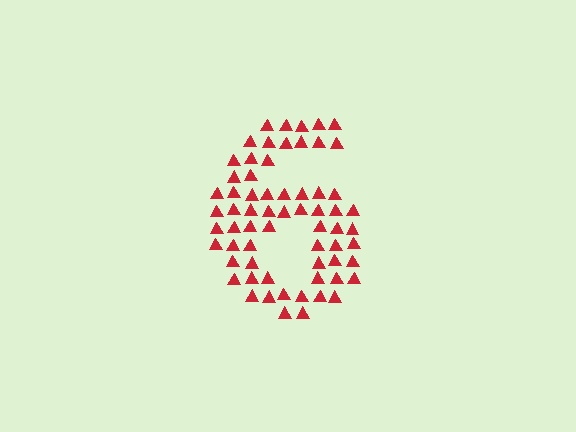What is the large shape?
The large shape is the digit 6.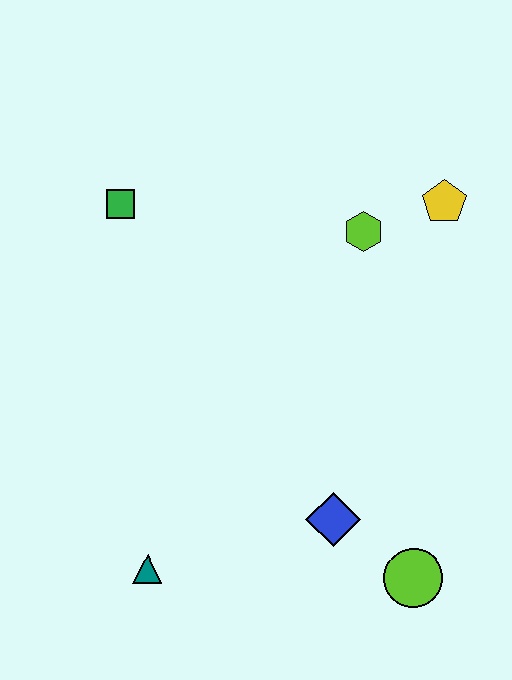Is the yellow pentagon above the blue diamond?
Yes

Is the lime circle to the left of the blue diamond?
No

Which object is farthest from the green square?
The lime circle is farthest from the green square.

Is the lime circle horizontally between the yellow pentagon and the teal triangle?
Yes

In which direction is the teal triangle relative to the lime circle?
The teal triangle is to the left of the lime circle.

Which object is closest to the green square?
The lime hexagon is closest to the green square.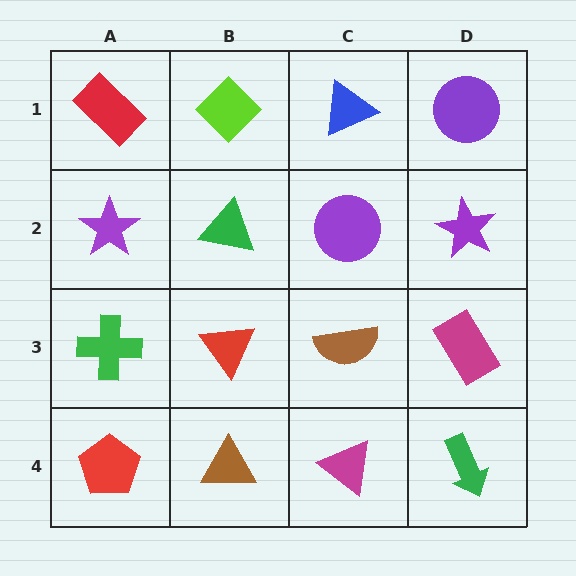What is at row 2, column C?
A purple circle.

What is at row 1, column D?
A purple circle.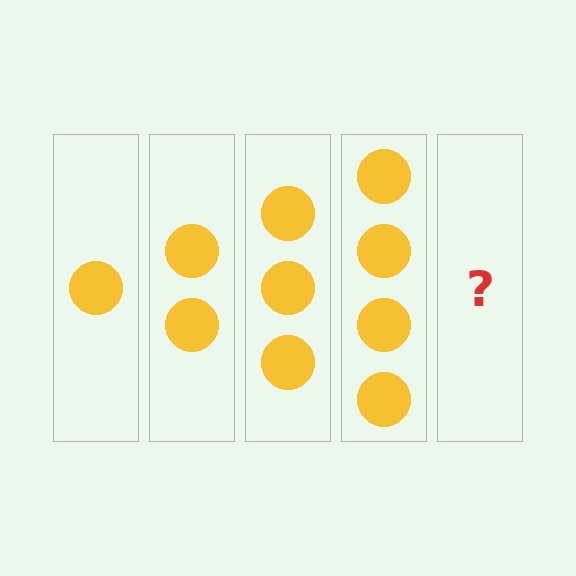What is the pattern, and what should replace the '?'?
The pattern is that each step adds one more circle. The '?' should be 5 circles.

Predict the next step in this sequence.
The next step is 5 circles.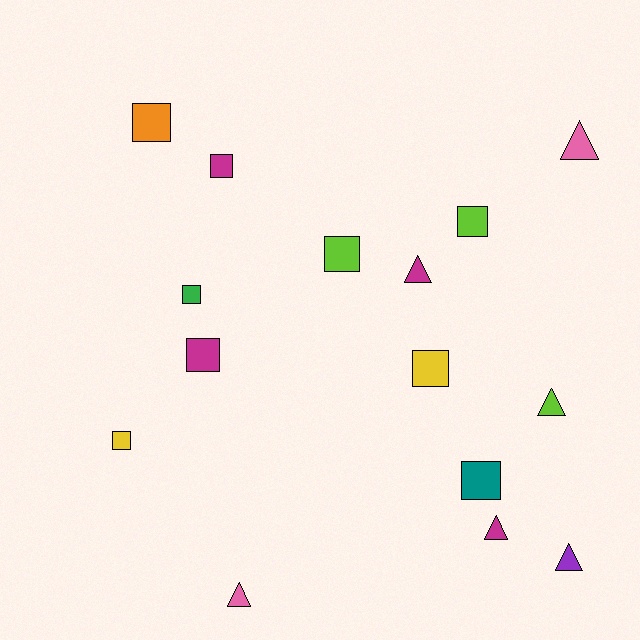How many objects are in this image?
There are 15 objects.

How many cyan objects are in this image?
There are no cyan objects.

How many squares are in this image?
There are 9 squares.